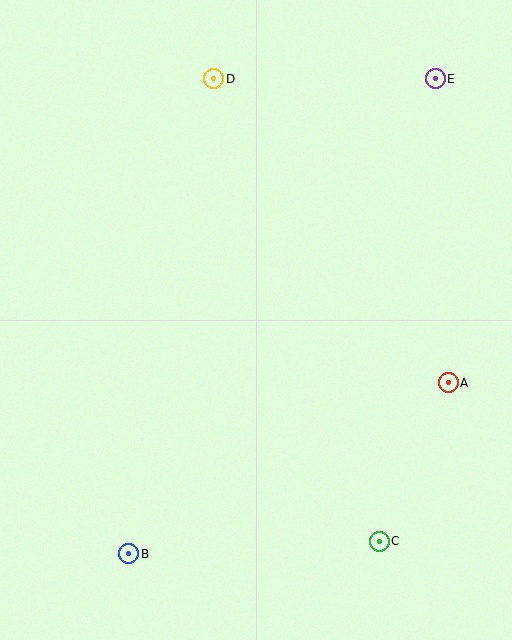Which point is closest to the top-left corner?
Point D is closest to the top-left corner.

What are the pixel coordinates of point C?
Point C is at (379, 541).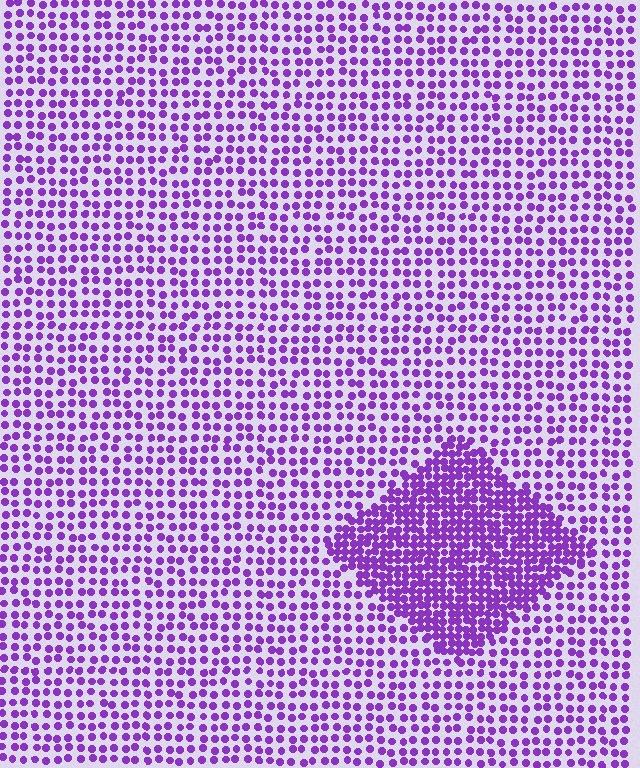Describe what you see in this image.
The image contains small purple elements arranged at two different densities. A diamond-shaped region is visible where the elements are more densely packed than the surrounding area.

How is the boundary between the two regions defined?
The boundary is defined by a change in element density (approximately 2.1x ratio). All elements are the same color, size, and shape.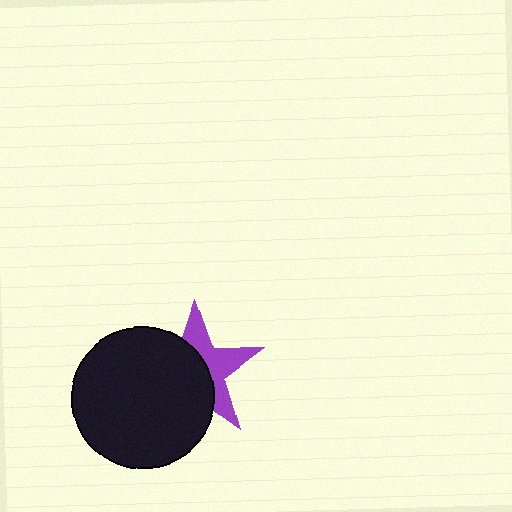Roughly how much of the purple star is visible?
A small part of it is visible (roughly 43%).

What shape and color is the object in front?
The object in front is a black circle.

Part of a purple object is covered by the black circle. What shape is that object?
It is a star.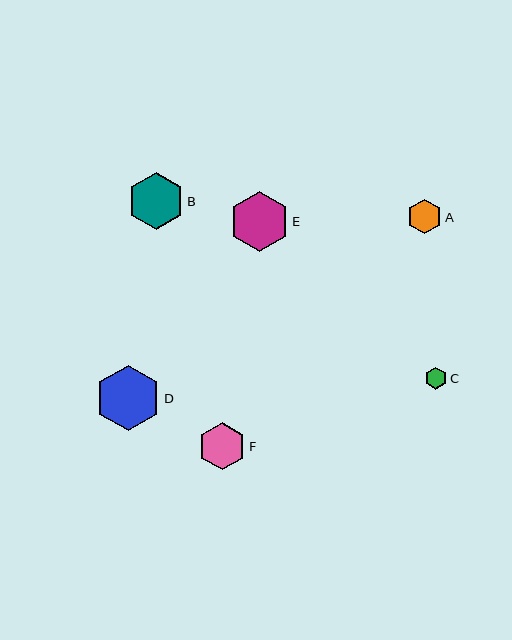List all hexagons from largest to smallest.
From largest to smallest: D, E, B, F, A, C.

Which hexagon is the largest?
Hexagon D is the largest with a size of approximately 65 pixels.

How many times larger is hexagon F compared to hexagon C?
Hexagon F is approximately 2.2 times the size of hexagon C.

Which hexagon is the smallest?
Hexagon C is the smallest with a size of approximately 22 pixels.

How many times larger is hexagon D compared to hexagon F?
Hexagon D is approximately 1.4 times the size of hexagon F.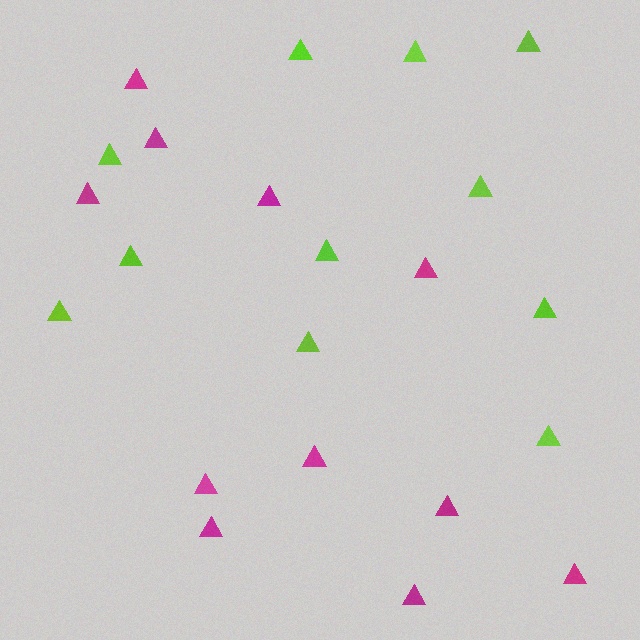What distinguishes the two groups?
There are 2 groups: one group of magenta triangles (11) and one group of lime triangles (11).